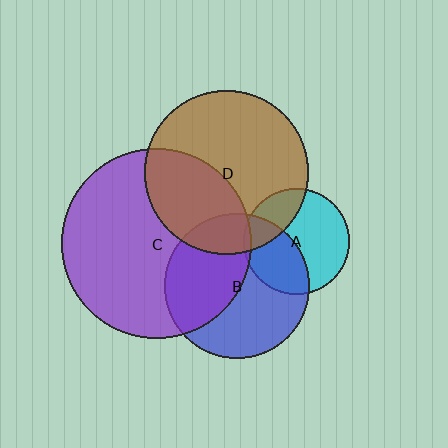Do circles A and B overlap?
Yes.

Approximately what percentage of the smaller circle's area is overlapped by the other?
Approximately 40%.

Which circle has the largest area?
Circle C (purple).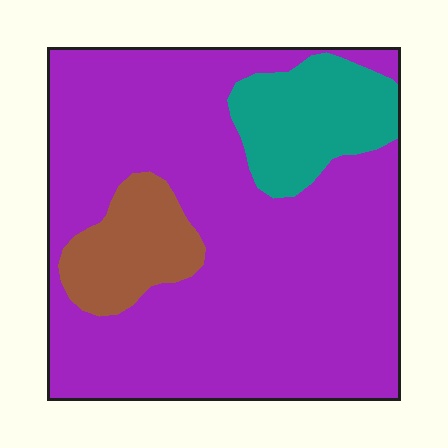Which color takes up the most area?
Purple, at roughly 75%.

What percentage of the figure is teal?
Teal takes up about one eighth (1/8) of the figure.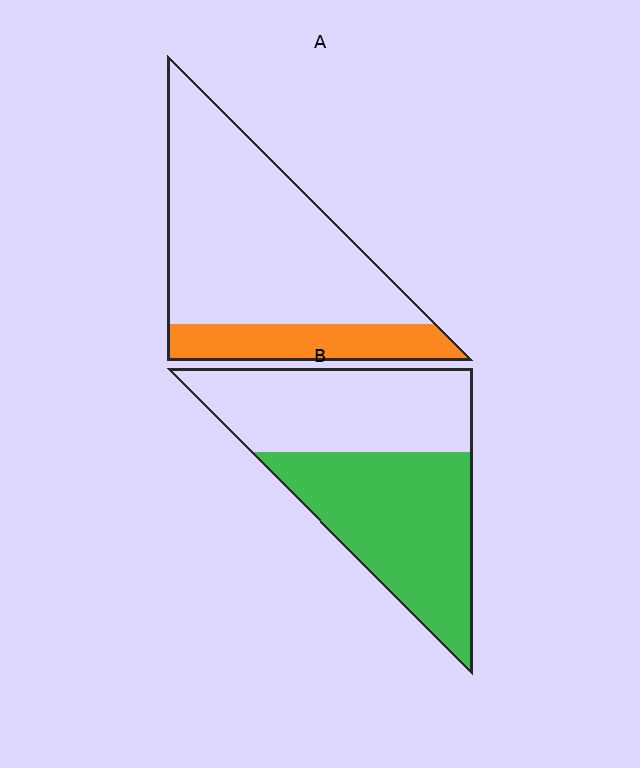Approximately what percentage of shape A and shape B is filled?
A is approximately 25% and B is approximately 55%.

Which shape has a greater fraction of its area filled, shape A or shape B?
Shape B.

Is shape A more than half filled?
No.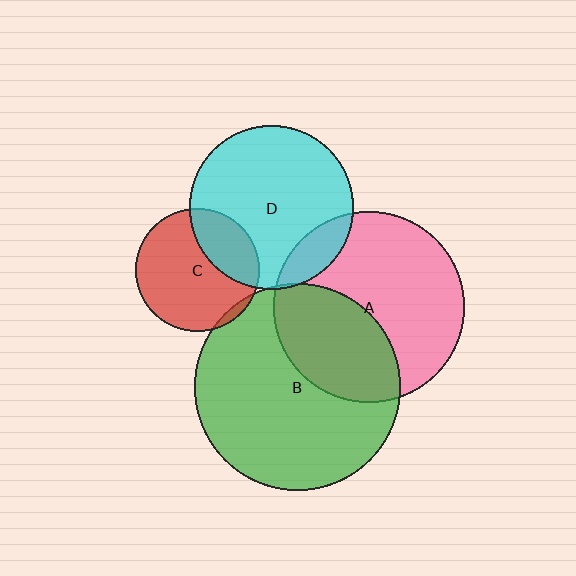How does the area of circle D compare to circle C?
Approximately 1.8 times.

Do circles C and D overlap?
Yes.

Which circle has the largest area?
Circle B (green).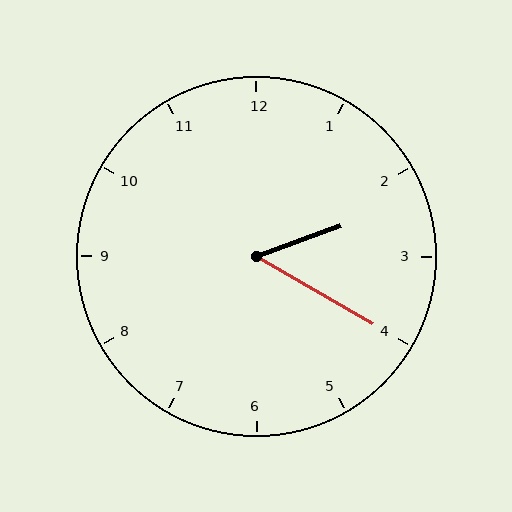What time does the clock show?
2:20.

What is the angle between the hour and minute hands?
Approximately 50 degrees.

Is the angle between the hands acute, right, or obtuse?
It is acute.